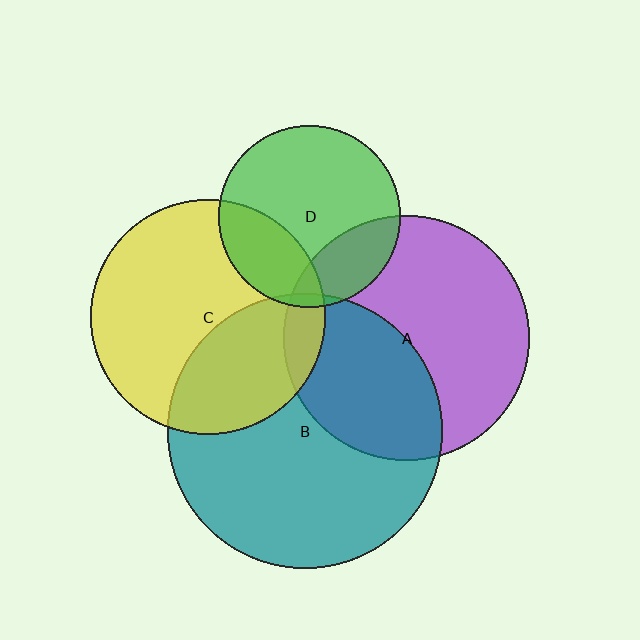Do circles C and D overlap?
Yes.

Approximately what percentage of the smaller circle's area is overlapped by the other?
Approximately 25%.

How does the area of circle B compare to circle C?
Approximately 1.4 times.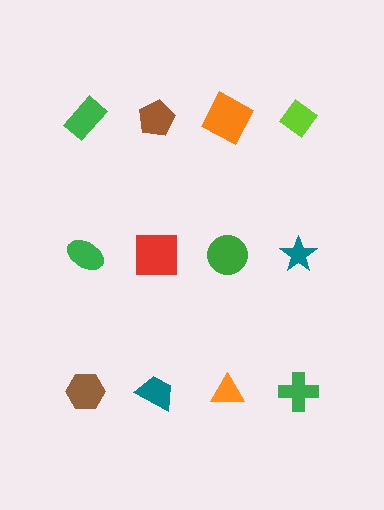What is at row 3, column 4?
A green cross.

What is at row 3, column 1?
A brown hexagon.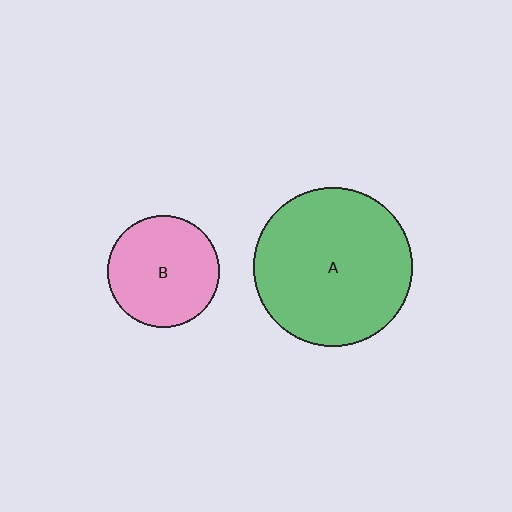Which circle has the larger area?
Circle A (green).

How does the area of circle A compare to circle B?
Approximately 2.0 times.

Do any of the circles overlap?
No, none of the circles overlap.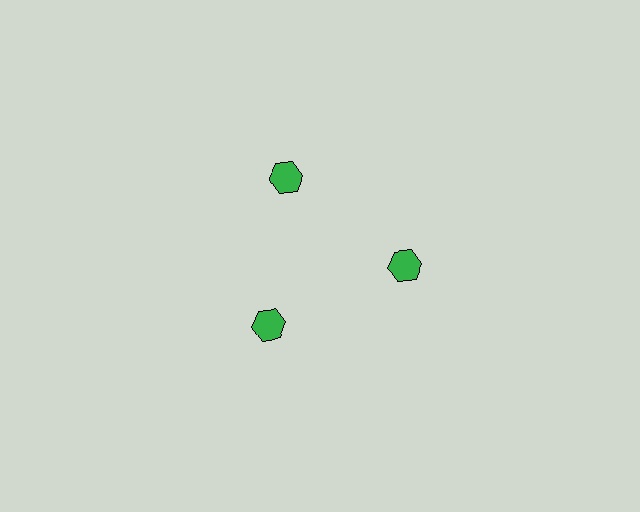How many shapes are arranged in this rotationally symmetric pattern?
There are 3 shapes, arranged in 3 groups of 1.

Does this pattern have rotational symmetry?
Yes, this pattern has 3-fold rotational symmetry. It looks the same after rotating 120 degrees around the center.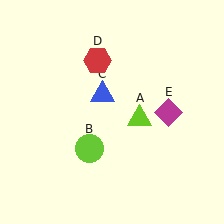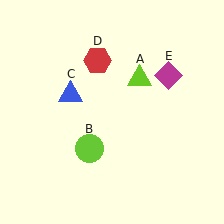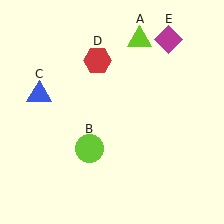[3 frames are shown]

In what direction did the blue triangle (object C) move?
The blue triangle (object C) moved left.